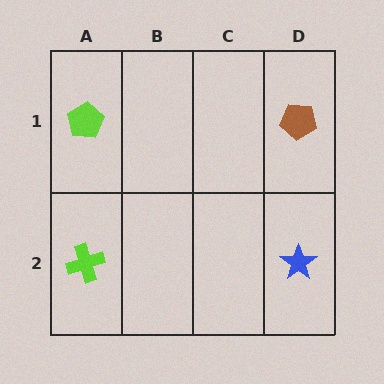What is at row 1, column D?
A brown pentagon.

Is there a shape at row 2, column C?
No, that cell is empty.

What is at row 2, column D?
A blue star.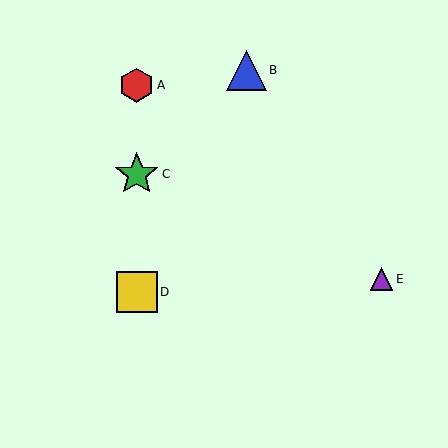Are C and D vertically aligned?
Yes, both are at x≈137.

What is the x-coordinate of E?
Object E is at x≈382.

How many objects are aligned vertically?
3 objects (A, C, D) are aligned vertically.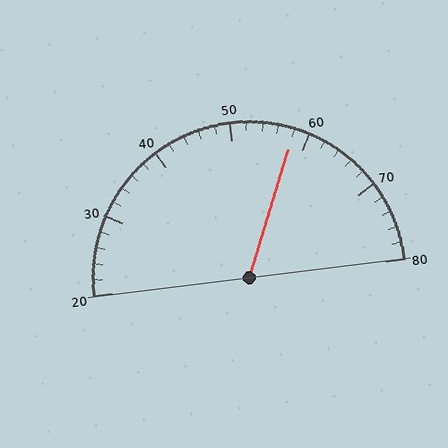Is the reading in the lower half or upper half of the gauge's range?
The reading is in the upper half of the range (20 to 80).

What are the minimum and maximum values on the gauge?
The gauge ranges from 20 to 80.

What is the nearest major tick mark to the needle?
The nearest major tick mark is 60.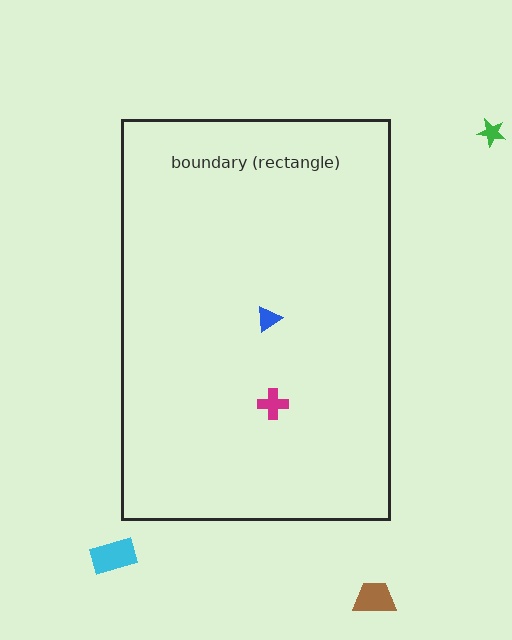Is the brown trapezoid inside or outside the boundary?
Outside.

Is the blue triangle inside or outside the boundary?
Inside.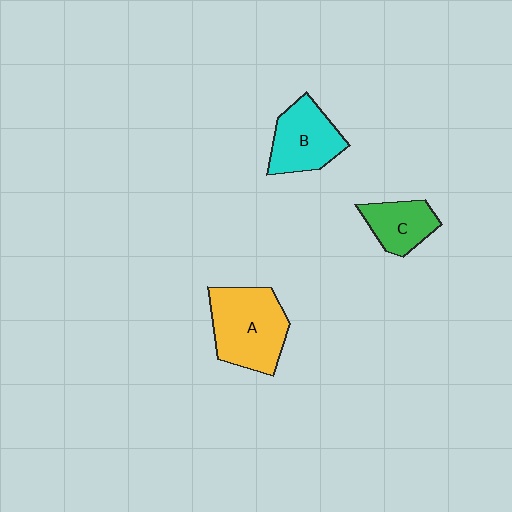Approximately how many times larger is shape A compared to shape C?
Approximately 1.8 times.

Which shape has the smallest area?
Shape C (green).